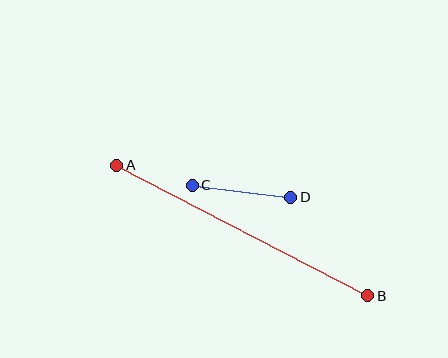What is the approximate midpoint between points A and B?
The midpoint is at approximately (242, 231) pixels.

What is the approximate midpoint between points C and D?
The midpoint is at approximately (241, 191) pixels.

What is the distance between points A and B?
The distance is approximately 283 pixels.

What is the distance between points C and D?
The distance is approximately 99 pixels.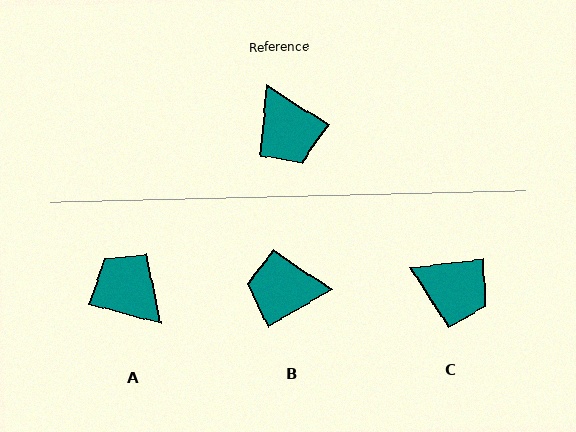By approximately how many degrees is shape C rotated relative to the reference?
Approximately 38 degrees counter-clockwise.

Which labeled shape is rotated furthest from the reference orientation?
A, about 163 degrees away.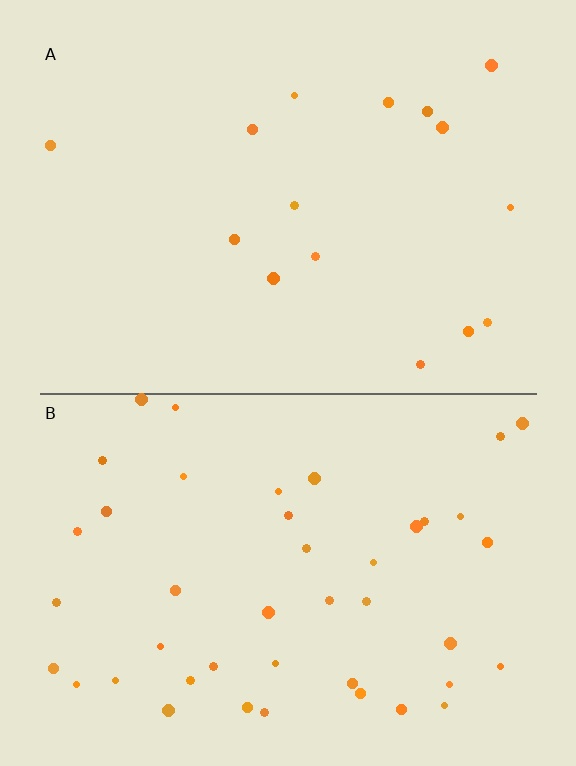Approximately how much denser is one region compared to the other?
Approximately 2.6× — region B over region A.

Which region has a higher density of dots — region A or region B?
B (the bottom).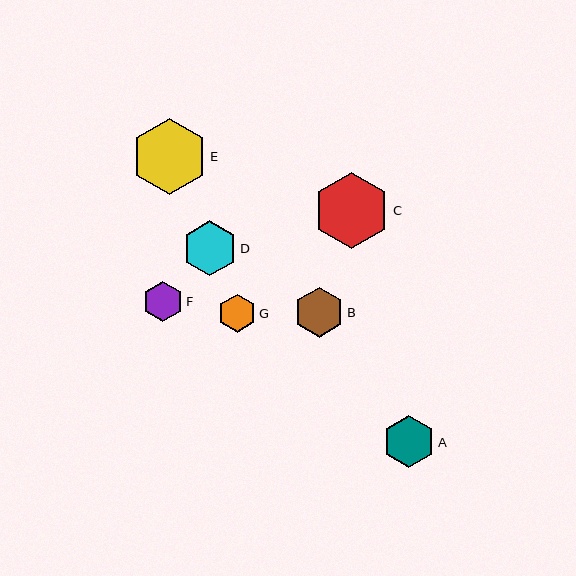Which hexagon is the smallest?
Hexagon G is the smallest with a size of approximately 38 pixels.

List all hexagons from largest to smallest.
From largest to smallest: E, C, D, A, B, F, G.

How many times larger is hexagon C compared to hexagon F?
Hexagon C is approximately 1.9 times the size of hexagon F.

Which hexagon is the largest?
Hexagon E is the largest with a size of approximately 76 pixels.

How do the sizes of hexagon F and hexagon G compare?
Hexagon F and hexagon G are approximately the same size.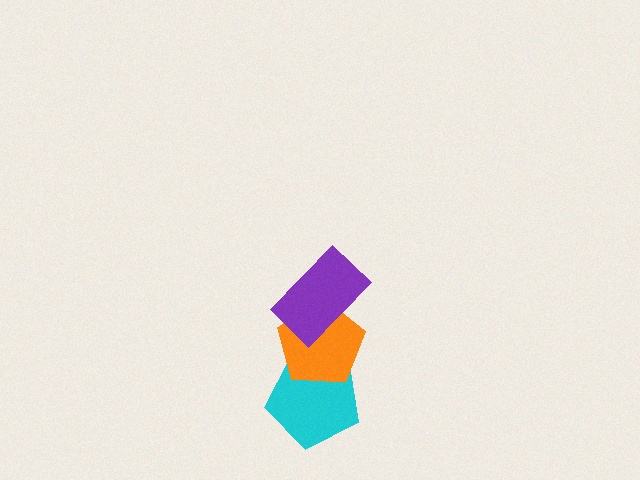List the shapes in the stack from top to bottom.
From top to bottom: the purple rectangle, the orange pentagon, the cyan pentagon.